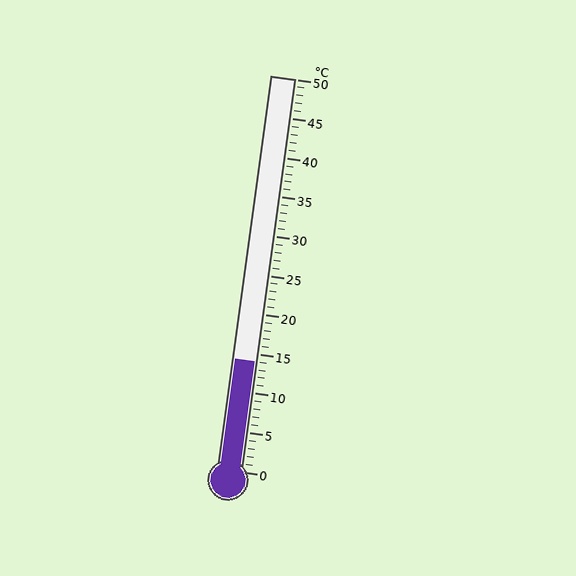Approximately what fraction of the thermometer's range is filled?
The thermometer is filled to approximately 30% of its range.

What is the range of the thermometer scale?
The thermometer scale ranges from 0°C to 50°C.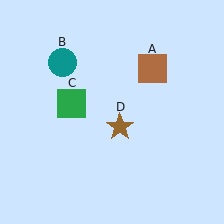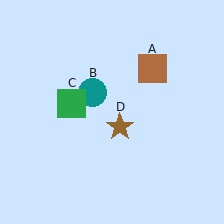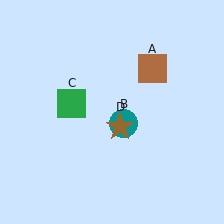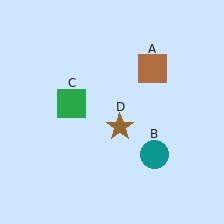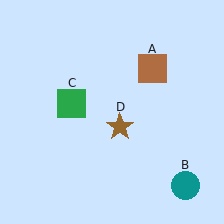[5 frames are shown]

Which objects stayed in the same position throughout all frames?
Brown square (object A) and green square (object C) and brown star (object D) remained stationary.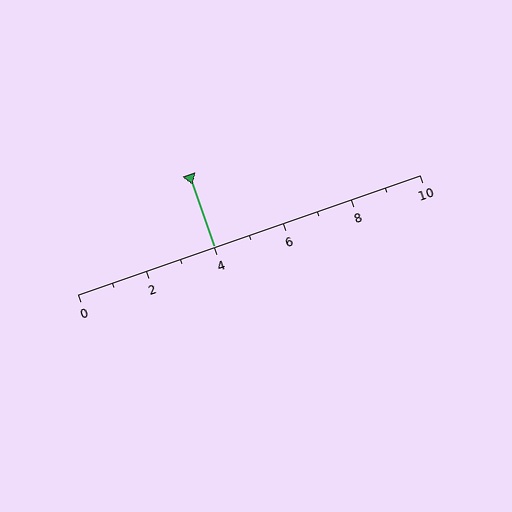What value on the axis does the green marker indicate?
The marker indicates approximately 4.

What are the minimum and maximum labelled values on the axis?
The axis runs from 0 to 10.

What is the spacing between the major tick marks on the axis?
The major ticks are spaced 2 apart.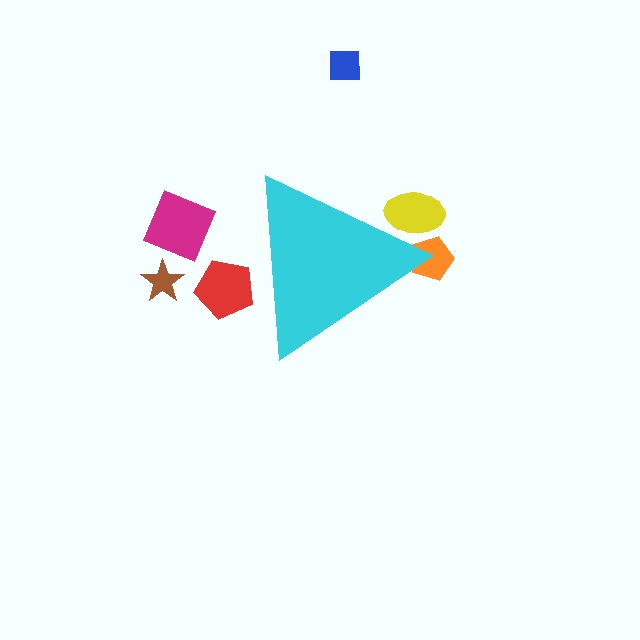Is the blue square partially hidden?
No, the blue square is fully visible.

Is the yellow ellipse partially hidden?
Yes, the yellow ellipse is partially hidden behind the cyan triangle.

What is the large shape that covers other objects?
A cyan triangle.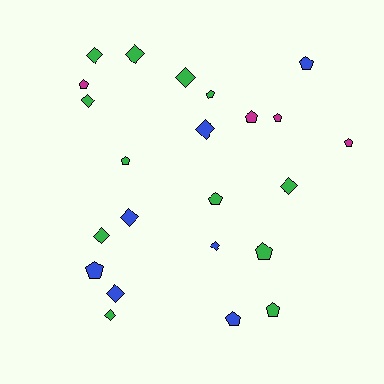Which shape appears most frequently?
Pentagon, with 12 objects.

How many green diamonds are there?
There are 7 green diamonds.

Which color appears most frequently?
Green, with 12 objects.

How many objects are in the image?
There are 23 objects.